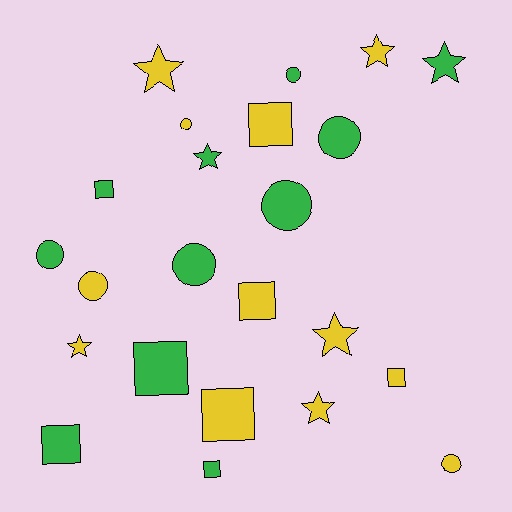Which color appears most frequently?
Yellow, with 12 objects.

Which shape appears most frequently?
Square, with 8 objects.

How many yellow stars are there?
There are 5 yellow stars.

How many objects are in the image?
There are 23 objects.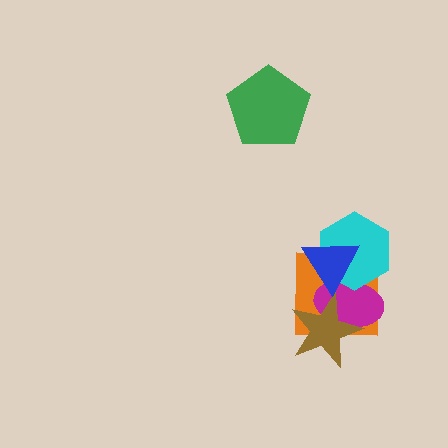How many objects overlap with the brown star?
2 objects overlap with the brown star.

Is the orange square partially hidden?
Yes, it is partially covered by another shape.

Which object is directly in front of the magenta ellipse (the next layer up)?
The cyan hexagon is directly in front of the magenta ellipse.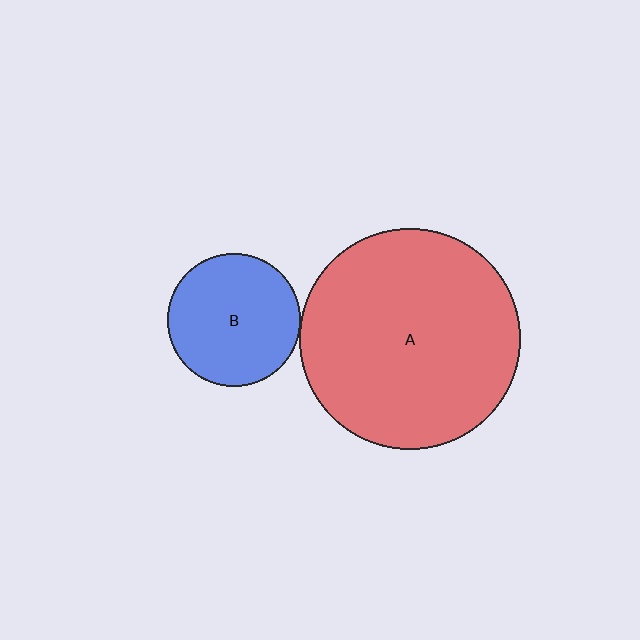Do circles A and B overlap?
Yes.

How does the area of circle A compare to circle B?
Approximately 2.8 times.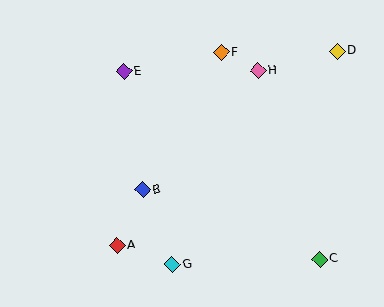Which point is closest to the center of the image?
Point B at (143, 190) is closest to the center.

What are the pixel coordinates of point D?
Point D is at (337, 51).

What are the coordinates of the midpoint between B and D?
The midpoint between B and D is at (240, 121).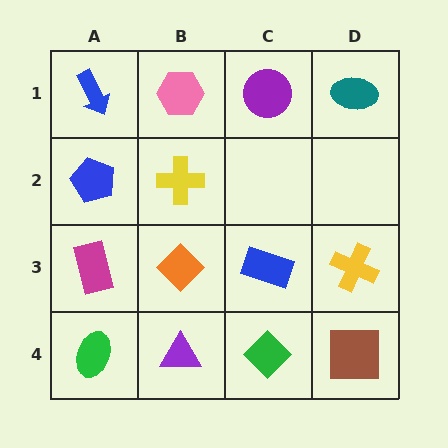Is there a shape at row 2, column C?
No, that cell is empty.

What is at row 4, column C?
A green diamond.